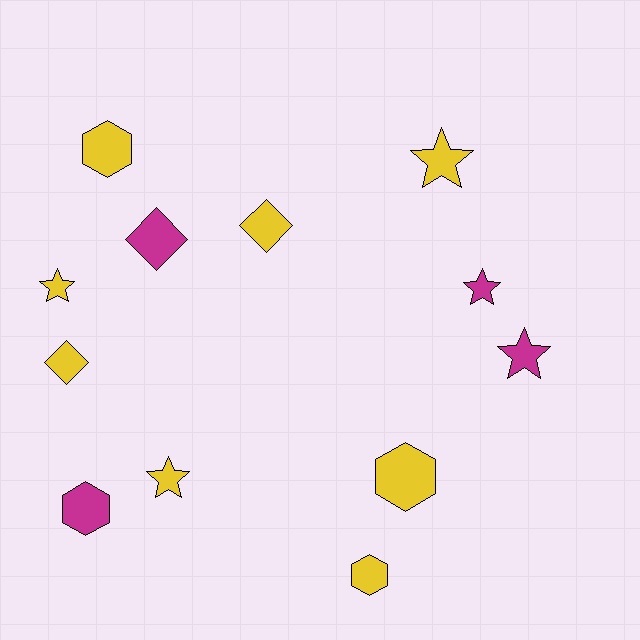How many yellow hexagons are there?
There are 3 yellow hexagons.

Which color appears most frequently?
Yellow, with 8 objects.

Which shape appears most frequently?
Star, with 5 objects.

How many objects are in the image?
There are 12 objects.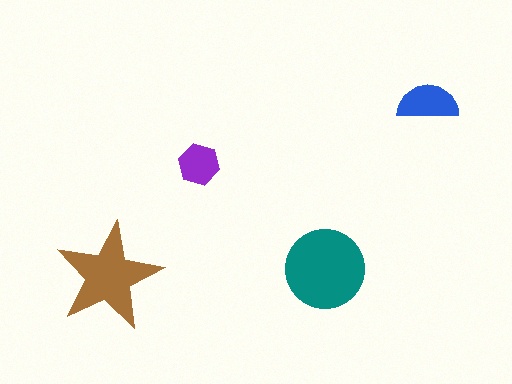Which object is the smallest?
The purple hexagon.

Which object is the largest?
The teal circle.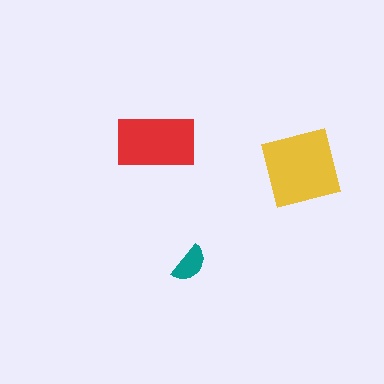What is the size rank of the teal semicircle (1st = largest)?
3rd.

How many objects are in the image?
There are 3 objects in the image.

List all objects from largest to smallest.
The yellow square, the red rectangle, the teal semicircle.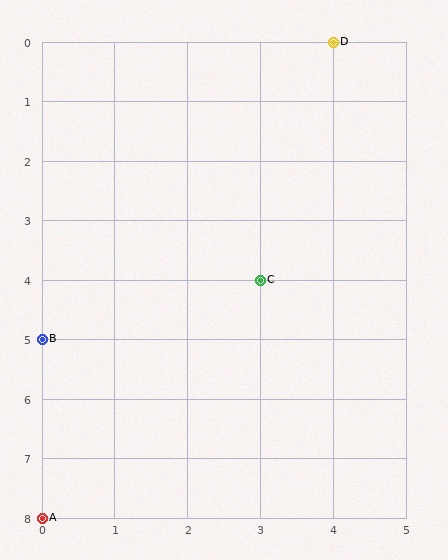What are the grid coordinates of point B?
Point B is at grid coordinates (0, 5).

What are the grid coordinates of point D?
Point D is at grid coordinates (4, 0).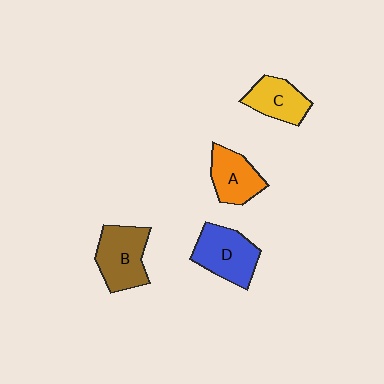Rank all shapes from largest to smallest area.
From largest to smallest: B (brown), D (blue), A (orange), C (yellow).